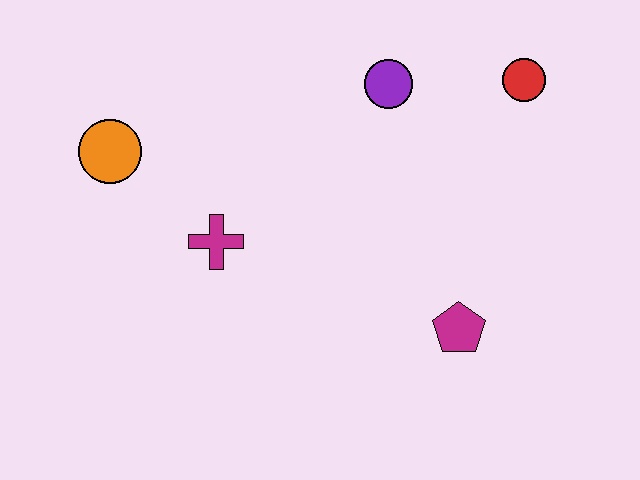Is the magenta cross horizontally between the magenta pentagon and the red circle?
No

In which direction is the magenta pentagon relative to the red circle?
The magenta pentagon is below the red circle.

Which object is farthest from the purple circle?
The orange circle is farthest from the purple circle.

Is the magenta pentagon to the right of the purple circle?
Yes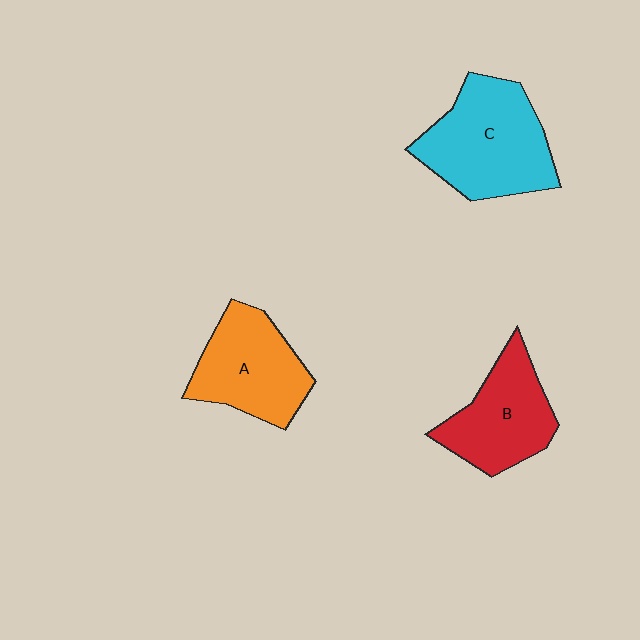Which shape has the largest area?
Shape C (cyan).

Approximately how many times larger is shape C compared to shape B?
Approximately 1.3 times.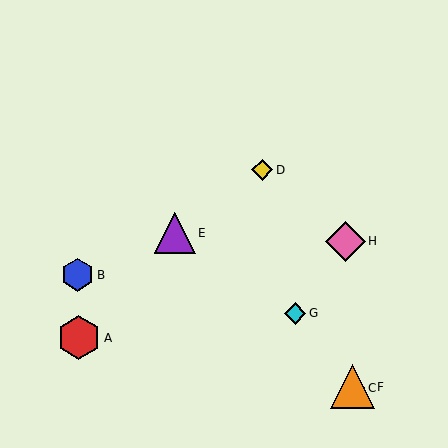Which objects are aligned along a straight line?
Objects C, F, G are aligned along a straight line.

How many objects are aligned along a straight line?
3 objects (C, F, G) are aligned along a straight line.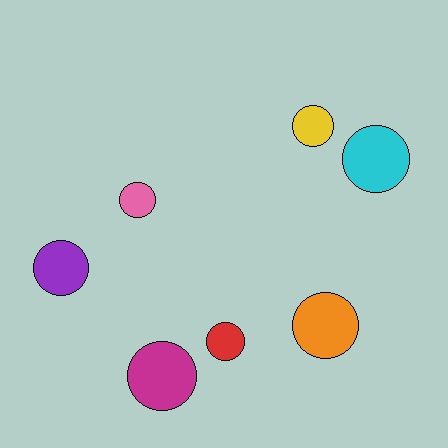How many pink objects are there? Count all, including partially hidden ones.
There is 1 pink object.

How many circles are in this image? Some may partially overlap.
There are 7 circles.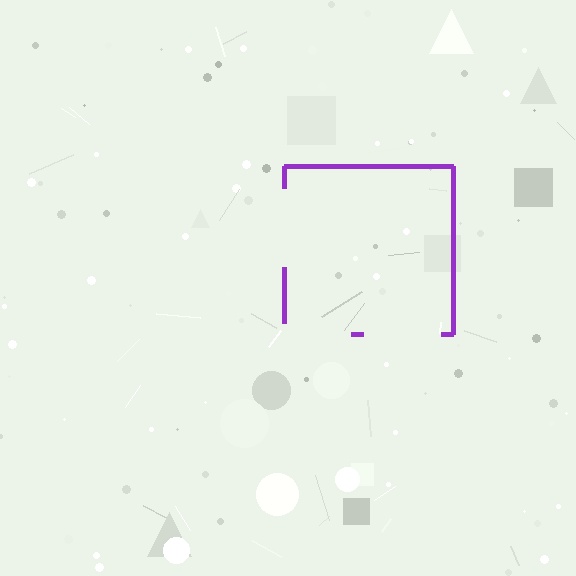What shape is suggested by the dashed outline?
The dashed outline suggests a square.